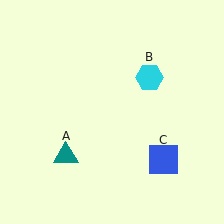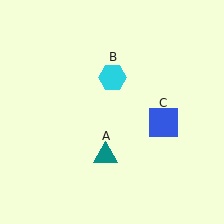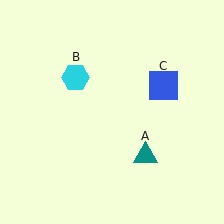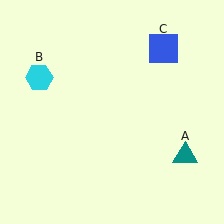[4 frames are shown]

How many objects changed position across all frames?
3 objects changed position: teal triangle (object A), cyan hexagon (object B), blue square (object C).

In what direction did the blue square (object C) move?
The blue square (object C) moved up.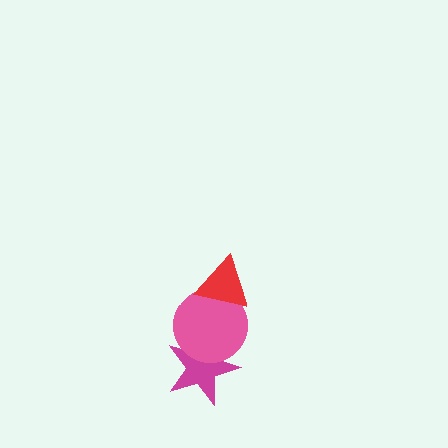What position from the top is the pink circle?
The pink circle is 2nd from the top.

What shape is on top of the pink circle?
The red triangle is on top of the pink circle.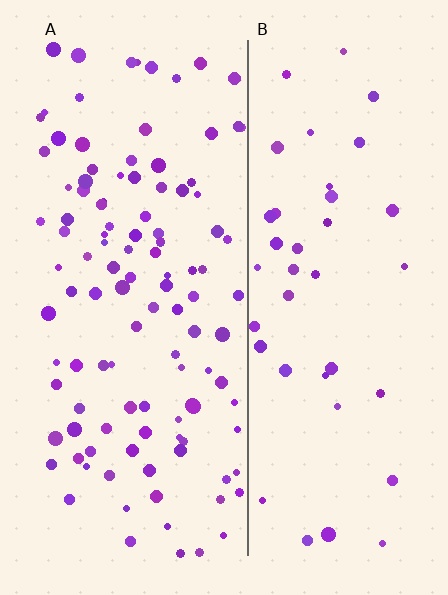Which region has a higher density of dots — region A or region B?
A (the left).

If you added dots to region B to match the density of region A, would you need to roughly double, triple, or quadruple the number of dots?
Approximately triple.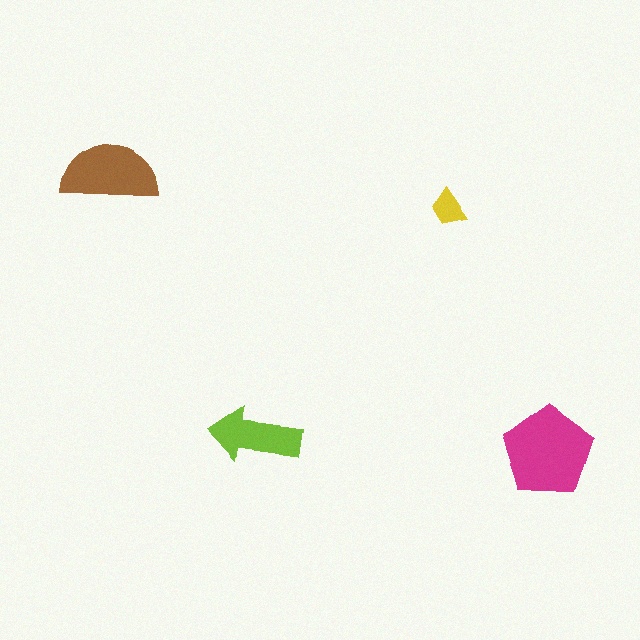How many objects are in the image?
There are 4 objects in the image.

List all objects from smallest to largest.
The yellow trapezoid, the lime arrow, the brown semicircle, the magenta pentagon.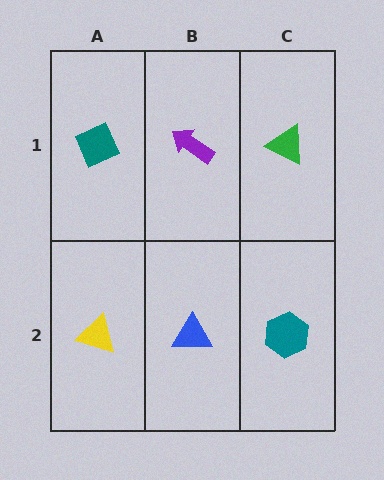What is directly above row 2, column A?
A teal diamond.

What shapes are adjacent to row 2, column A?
A teal diamond (row 1, column A), a blue triangle (row 2, column B).